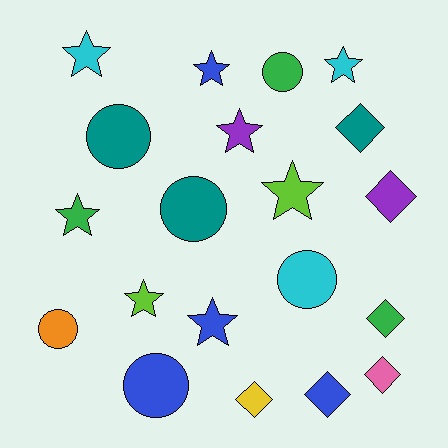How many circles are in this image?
There are 6 circles.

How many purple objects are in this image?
There are 2 purple objects.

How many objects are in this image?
There are 20 objects.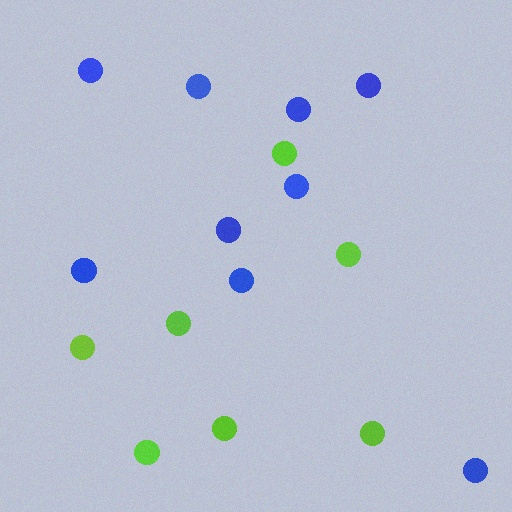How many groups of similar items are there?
There are 2 groups: one group of blue circles (9) and one group of lime circles (7).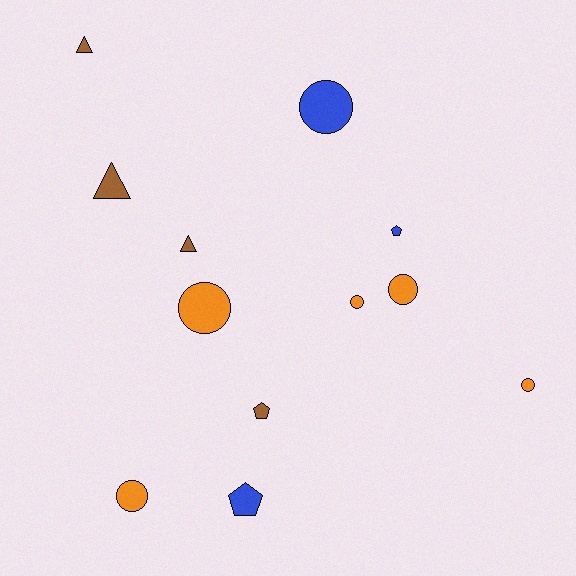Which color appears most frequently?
Orange, with 5 objects.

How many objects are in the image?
There are 12 objects.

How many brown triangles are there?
There are 3 brown triangles.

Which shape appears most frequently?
Circle, with 6 objects.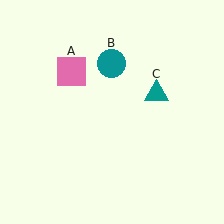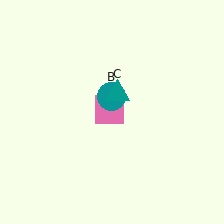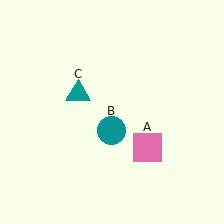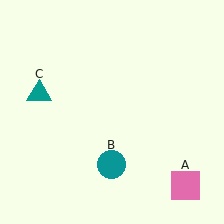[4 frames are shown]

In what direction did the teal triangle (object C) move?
The teal triangle (object C) moved left.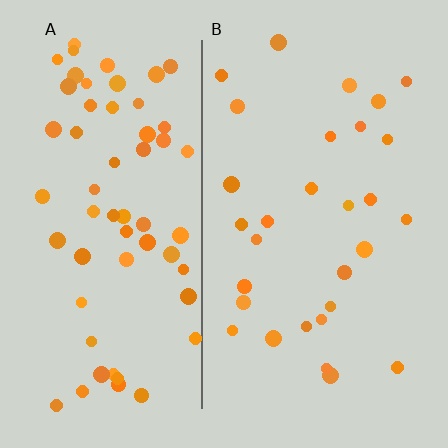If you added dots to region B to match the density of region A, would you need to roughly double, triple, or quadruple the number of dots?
Approximately double.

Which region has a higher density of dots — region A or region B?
A (the left).